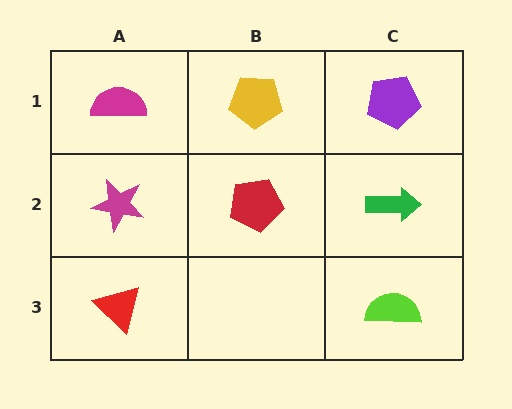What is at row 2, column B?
A red pentagon.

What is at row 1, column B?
A yellow pentagon.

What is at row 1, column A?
A magenta semicircle.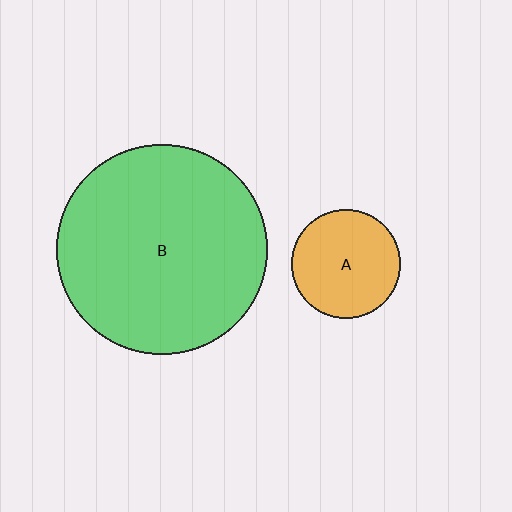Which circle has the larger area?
Circle B (green).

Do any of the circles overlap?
No, none of the circles overlap.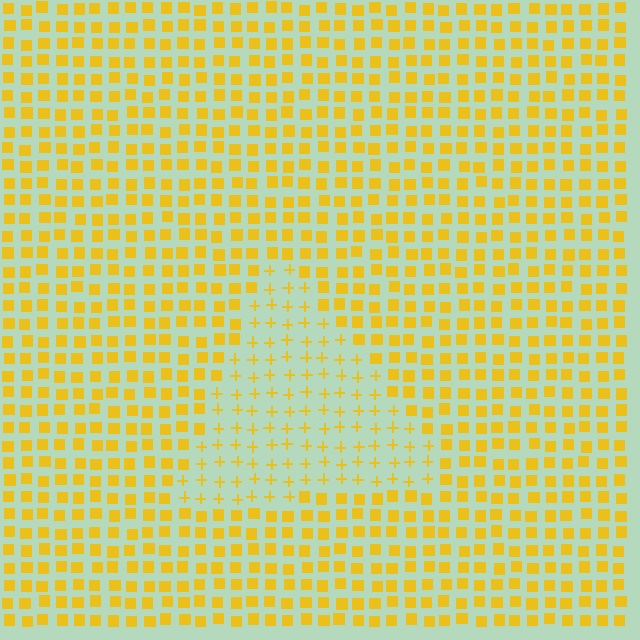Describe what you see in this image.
The image is filled with small yellow elements arranged in a uniform grid. A triangle-shaped region contains plus signs, while the surrounding area contains squares. The boundary is defined purely by the change in element shape.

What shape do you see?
I see a triangle.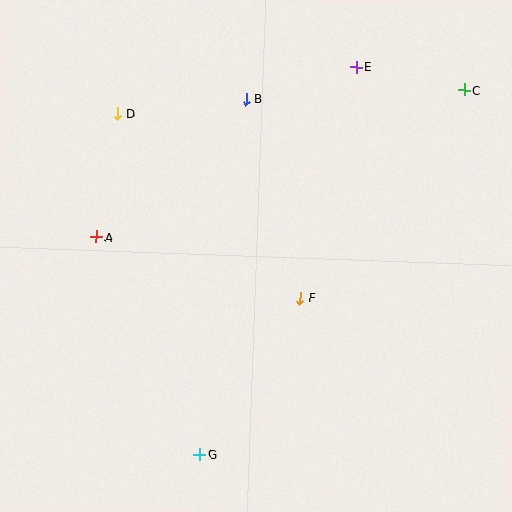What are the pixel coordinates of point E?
Point E is at (356, 67).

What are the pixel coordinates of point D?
Point D is at (118, 113).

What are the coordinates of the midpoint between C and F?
The midpoint between C and F is at (382, 194).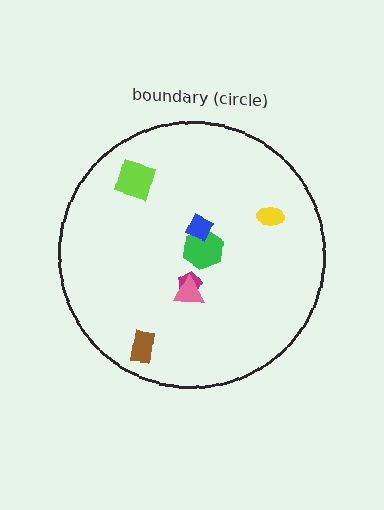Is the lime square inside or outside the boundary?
Inside.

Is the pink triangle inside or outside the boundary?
Inside.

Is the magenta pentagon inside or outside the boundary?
Inside.